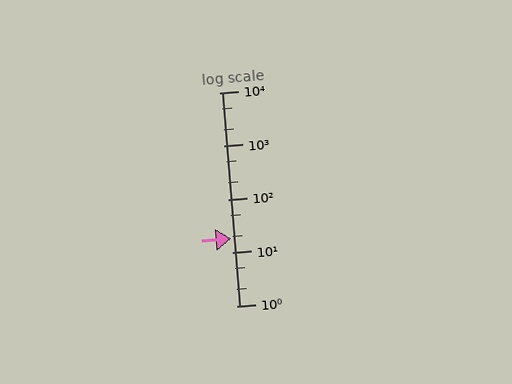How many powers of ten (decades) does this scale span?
The scale spans 4 decades, from 1 to 10000.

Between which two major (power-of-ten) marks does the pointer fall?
The pointer is between 10 and 100.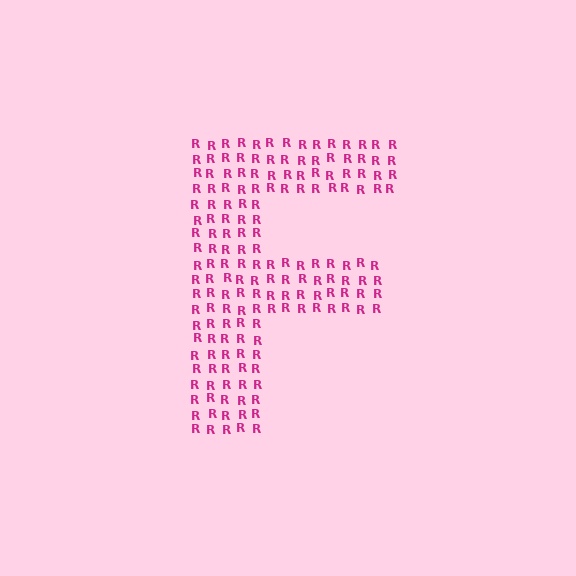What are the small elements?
The small elements are letter R's.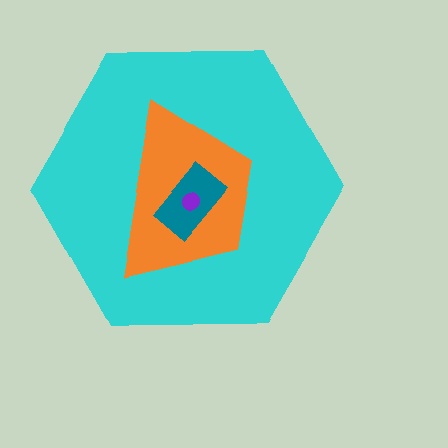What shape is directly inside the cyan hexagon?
The orange trapezoid.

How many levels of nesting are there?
4.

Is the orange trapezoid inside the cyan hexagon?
Yes.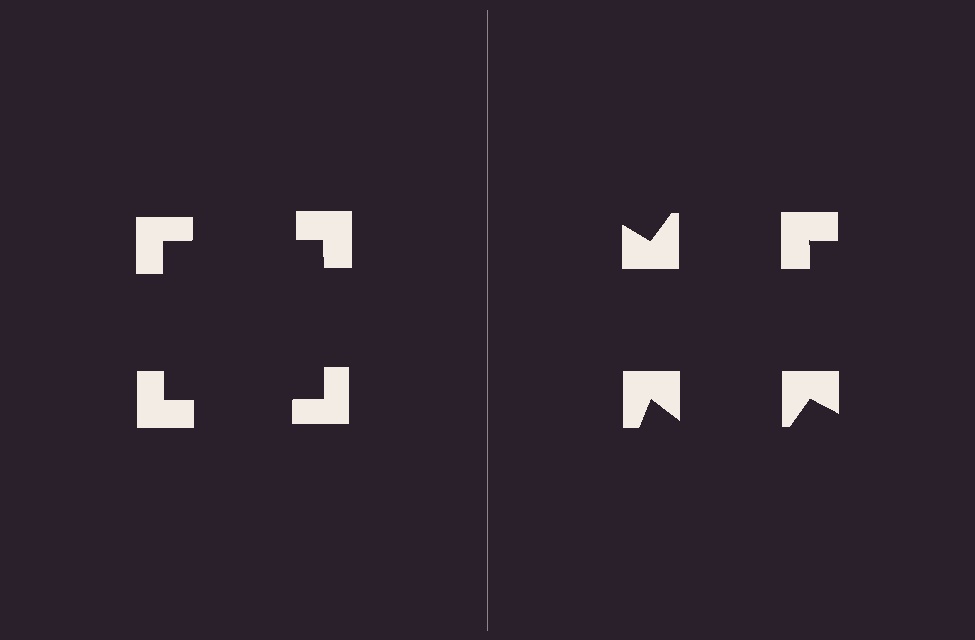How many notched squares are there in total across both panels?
8 — 4 on each side.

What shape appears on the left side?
An illusory square.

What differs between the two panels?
The notched squares are positioned identically on both sides; only the wedge orientations differ. On the left they align to a square; on the right they are misaligned.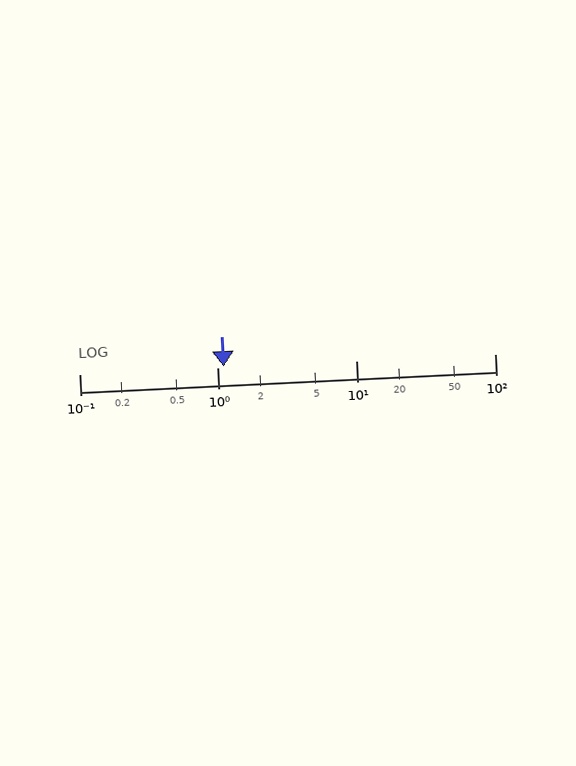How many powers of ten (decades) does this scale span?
The scale spans 3 decades, from 0.1 to 100.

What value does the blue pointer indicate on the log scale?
The pointer indicates approximately 1.1.